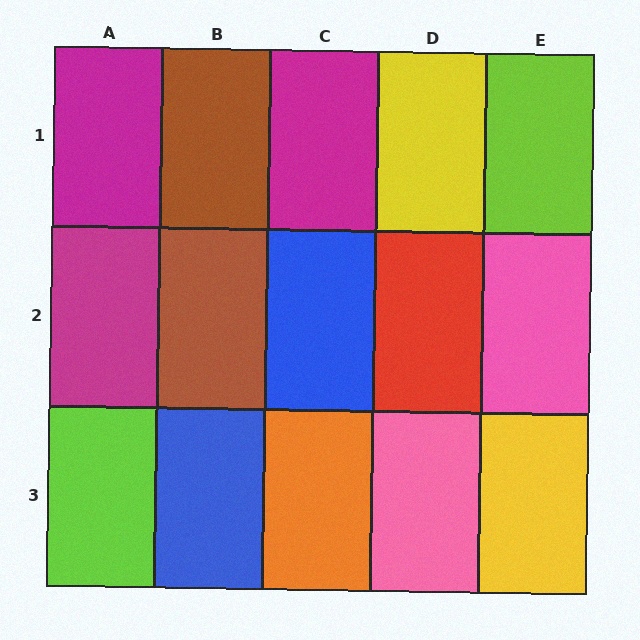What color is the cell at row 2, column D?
Red.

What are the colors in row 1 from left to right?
Magenta, brown, magenta, yellow, lime.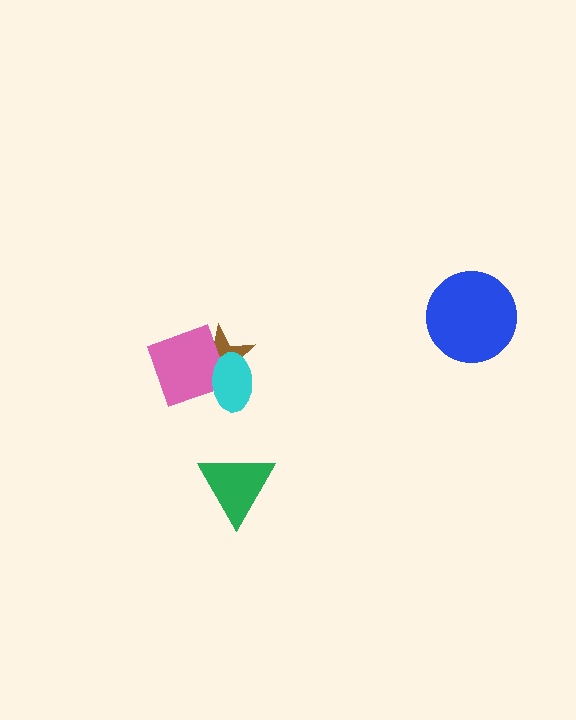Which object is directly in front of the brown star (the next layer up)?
The pink diamond is directly in front of the brown star.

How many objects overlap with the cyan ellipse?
2 objects overlap with the cyan ellipse.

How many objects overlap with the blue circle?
0 objects overlap with the blue circle.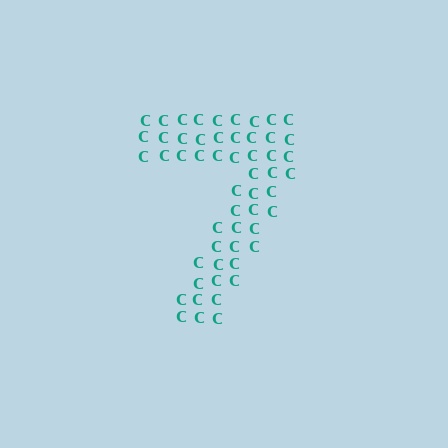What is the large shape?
The large shape is the digit 7.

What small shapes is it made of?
It is made of small letter C's.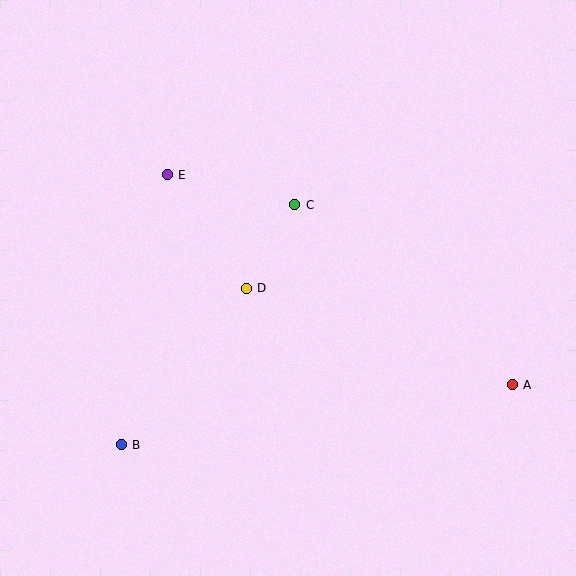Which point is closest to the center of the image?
Point D at (246, 288) is closest to the center.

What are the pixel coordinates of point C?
Point C is at (295, 205).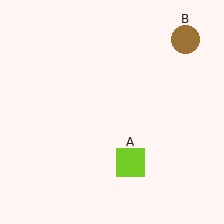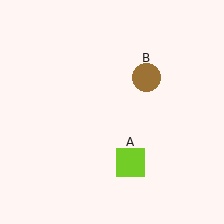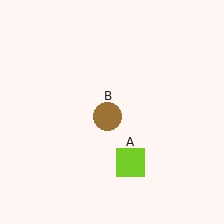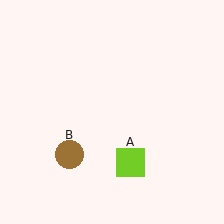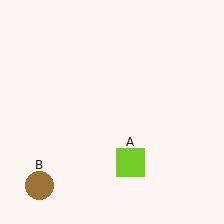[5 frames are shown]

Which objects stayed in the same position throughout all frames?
Lime square (object A) remained stationary.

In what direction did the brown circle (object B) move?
The brown circle (object B) moved down and to the left.